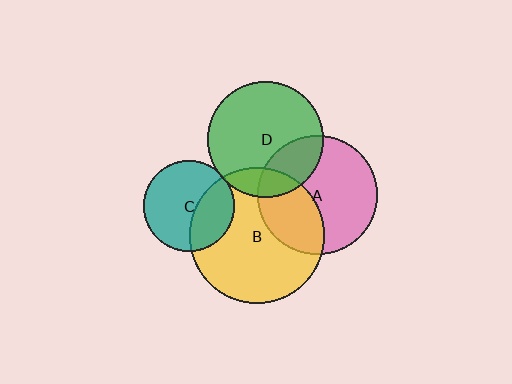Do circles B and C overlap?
Yes.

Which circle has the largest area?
Circle B (yellow).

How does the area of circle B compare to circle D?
Approximately 1.4 times.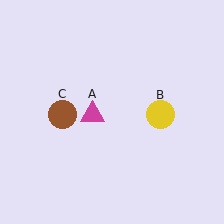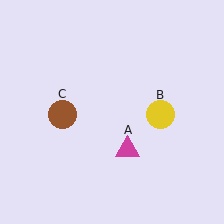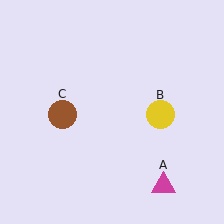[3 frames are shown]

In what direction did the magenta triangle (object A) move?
The magenta triangle (object A) moved down and to the right.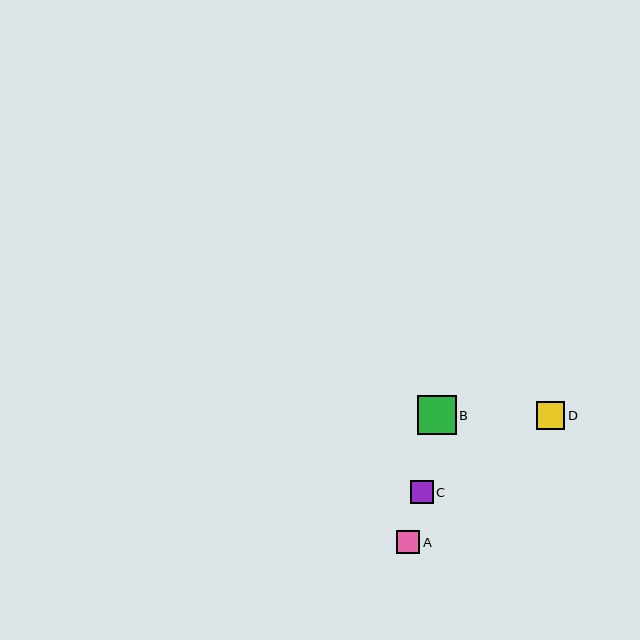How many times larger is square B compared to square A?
Square B is approximately 1.7 times the size of square A.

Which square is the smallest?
Square C is the smallest with a size of approximately 23 pixels.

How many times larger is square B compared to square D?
Square B is approximately 1.4 times the size of square D.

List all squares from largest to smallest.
From largest to smallest: B, D, A, C.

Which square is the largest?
Square B is the largest with a size of approximately 39 pixels.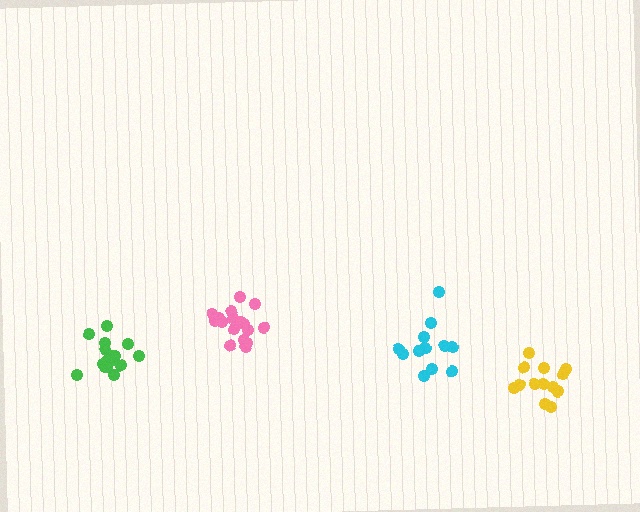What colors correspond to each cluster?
The clusters are colored: green, pink, yellow, cyan.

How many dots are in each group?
Group 1: 18 dots, Group 2: 17 dots, Group 3: 13 dots, Group 4: 12 dots (60 total).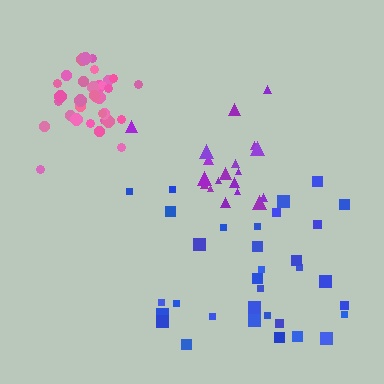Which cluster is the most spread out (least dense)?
Blue.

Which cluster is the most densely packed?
Pink.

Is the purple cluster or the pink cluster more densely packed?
Pink.